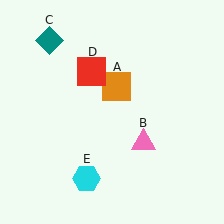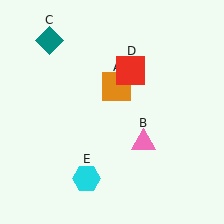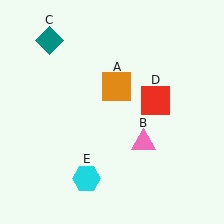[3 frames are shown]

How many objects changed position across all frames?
1 object changed position: red square (object D).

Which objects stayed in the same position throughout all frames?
Orange square (object A) and pink triangle (object B) and teal diamond (object C) and cyan hexagon (object E) remained stationary.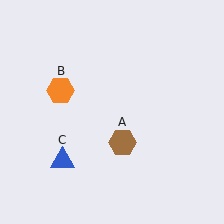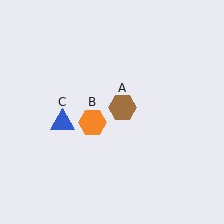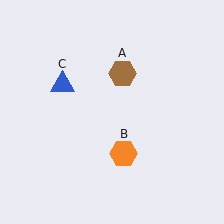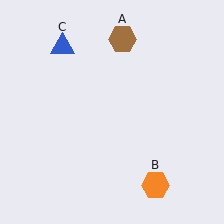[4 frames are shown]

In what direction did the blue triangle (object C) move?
The blue triangle (object C) moved up.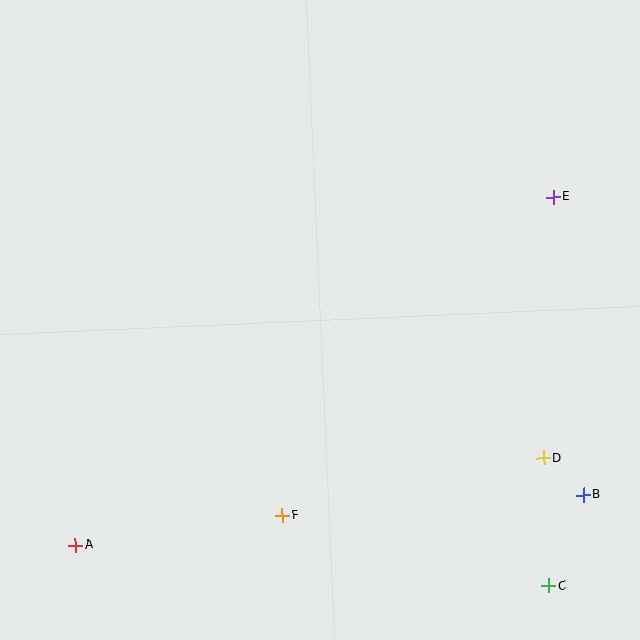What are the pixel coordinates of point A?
Point A is at (75, 545).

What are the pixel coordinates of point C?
Point C is at (549, 586).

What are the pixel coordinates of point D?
Point D is at (544, 458).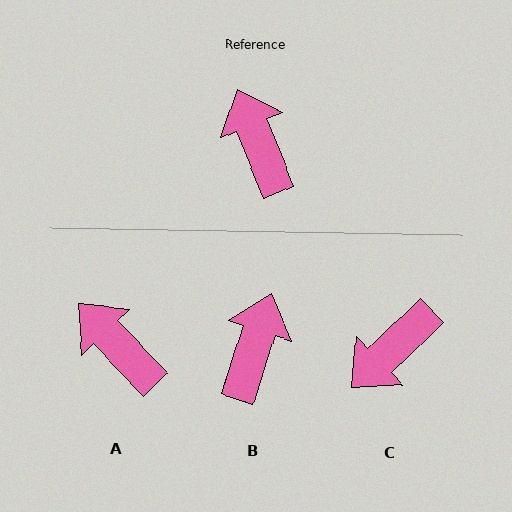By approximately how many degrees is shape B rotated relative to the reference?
Approximately 40 degrees clockwise.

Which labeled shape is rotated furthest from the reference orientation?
C, about 112 degrees away.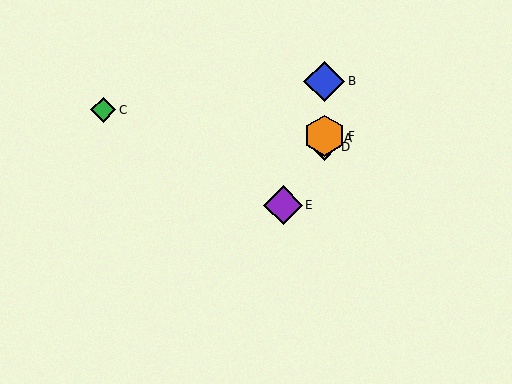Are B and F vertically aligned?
Yes, both are at x≈324.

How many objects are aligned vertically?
4 objects (A, B, D, F) are aligned vertically.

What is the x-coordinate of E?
Object E is at x≈283.